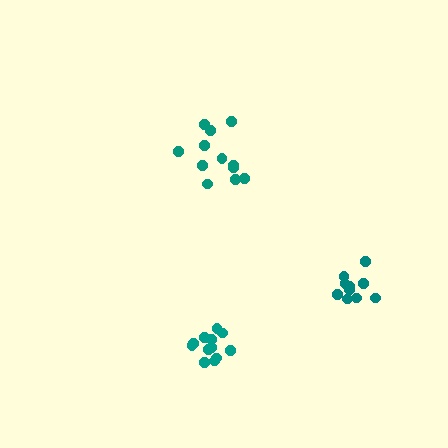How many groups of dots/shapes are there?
There are 3 groups.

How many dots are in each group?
Group 1: 12 dots, Group 2: 12 dots, Group 3: 10 dots (34 total).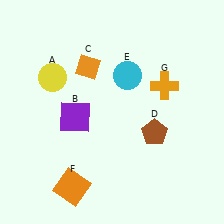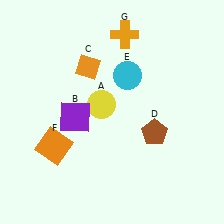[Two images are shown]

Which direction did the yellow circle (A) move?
The yellow circle (A) moved right.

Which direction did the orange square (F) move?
The orange square (F) moved up.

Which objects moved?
The objects that moved are: the yellow circle (A), the orange square (F), the orange cross (G).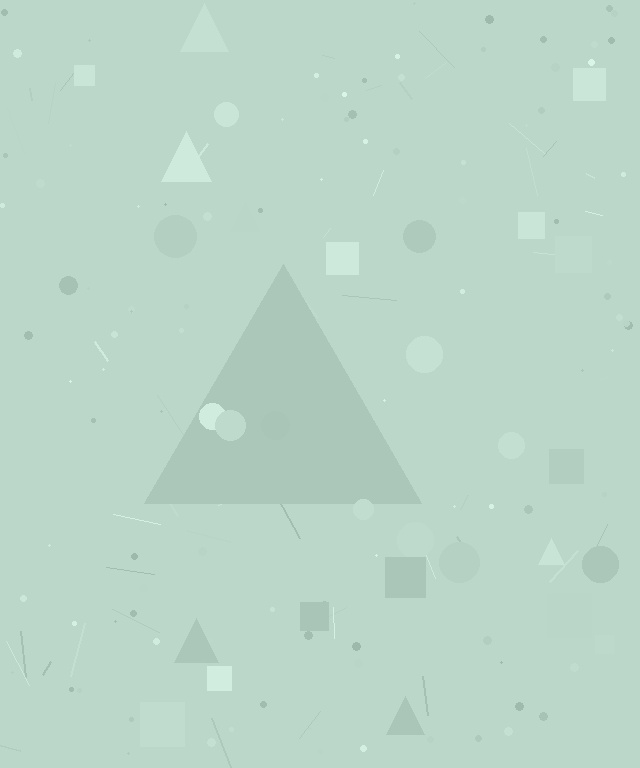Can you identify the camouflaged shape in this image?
The camouflaged shape is a triangle.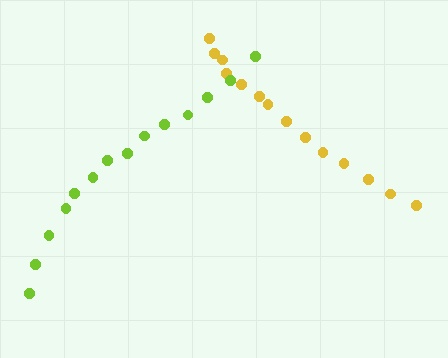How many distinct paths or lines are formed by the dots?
There are 2 distinct paths.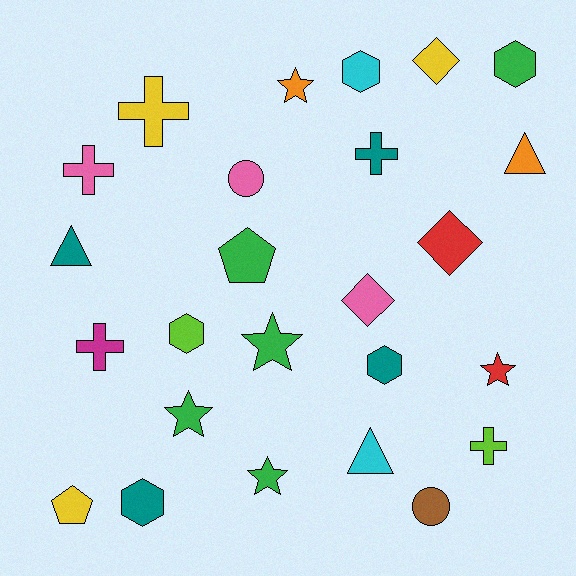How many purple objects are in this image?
There are no purple objects.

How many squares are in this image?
There are no squares.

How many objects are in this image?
There are 25 objects.